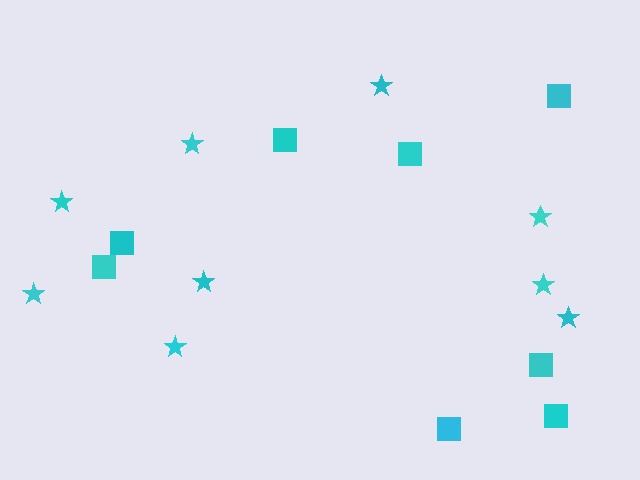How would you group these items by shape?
There are 2 groups: one group of stars (9) and one group of squares (8).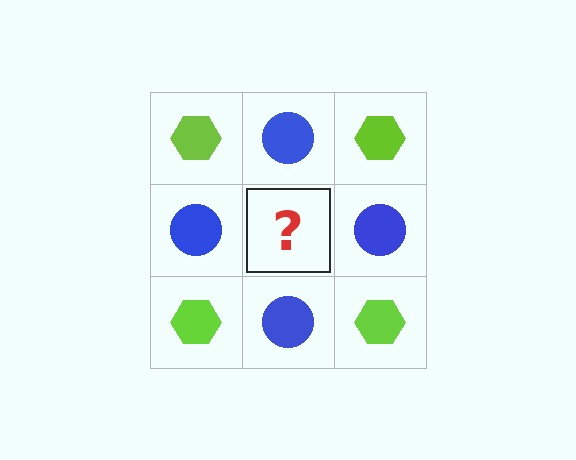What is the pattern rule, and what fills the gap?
The rule is that it alternates lime hexagon and blue circle in a checkerboard pattern. The gap should be filled with a lime hexagon.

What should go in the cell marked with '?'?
The missing cell should contain a lime hexagon.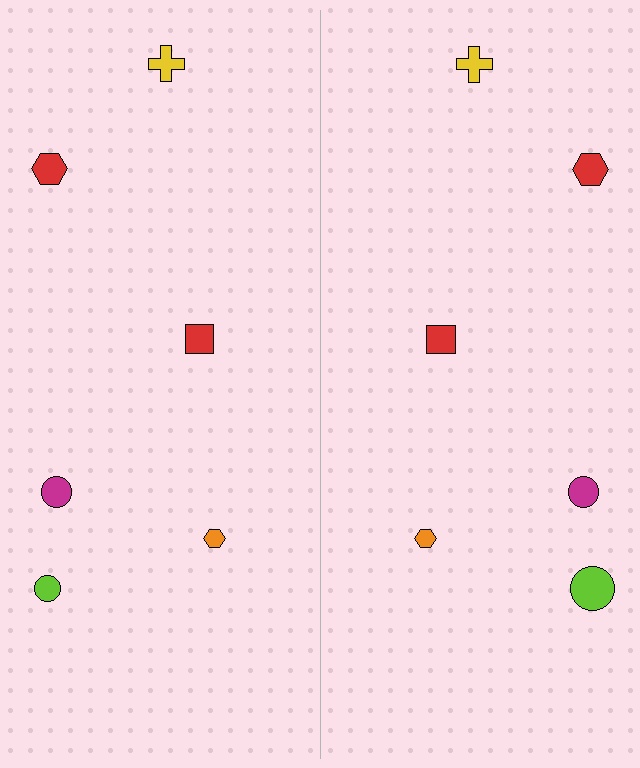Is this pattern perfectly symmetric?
No, the pattern is not perfectly symmetric. The lime circle on the right side has a different size than its mirror counterpart.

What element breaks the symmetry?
The lime circle on the right side has a different size than its mirror counterpart.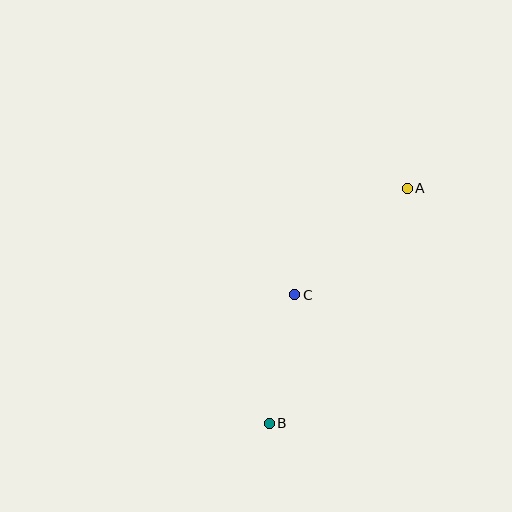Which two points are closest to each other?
Points B and C are closest to each other.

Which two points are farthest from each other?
Points A and B are farthest from each other.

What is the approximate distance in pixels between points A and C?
The distance between A and C is approximately 155 pixels.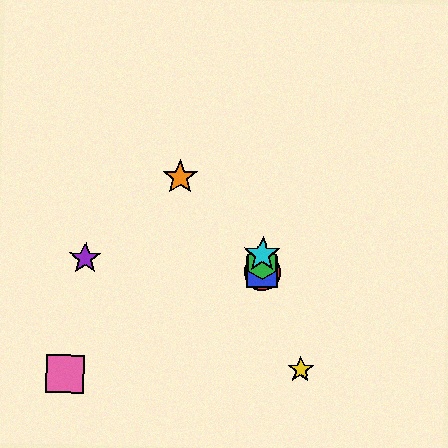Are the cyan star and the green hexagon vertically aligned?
Yes, both are at x≈262.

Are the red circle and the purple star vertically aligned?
No, the red circle is at x≈262 and the purple star is at x≈85.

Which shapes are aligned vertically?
The red circle, the blue square, the green hexagon, the cyan star are aligned vertically.